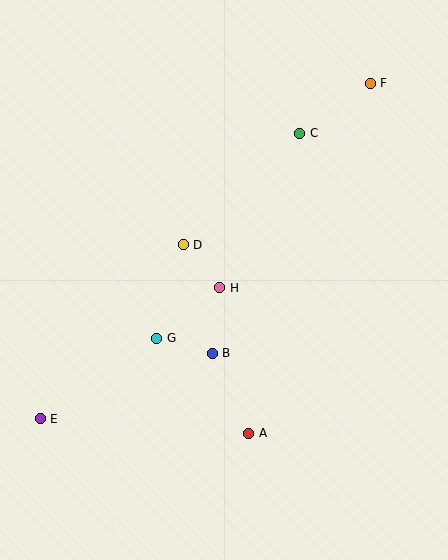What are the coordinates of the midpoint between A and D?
The midpoint between A and D is at (216, 339).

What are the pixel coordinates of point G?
Point G is at (157, 338).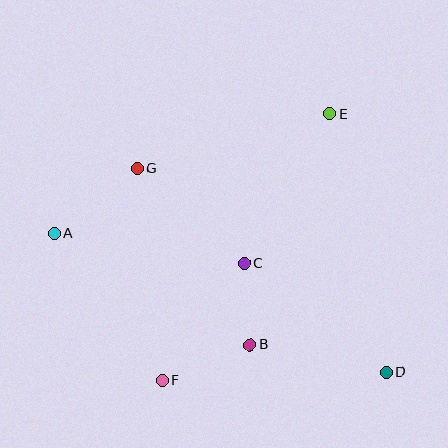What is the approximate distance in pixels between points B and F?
The distance between B and F is approximately 95 pixels.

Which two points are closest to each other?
Points B and C are closest to each other.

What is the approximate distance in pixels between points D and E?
The distance between D and E is approximately 264 pixels.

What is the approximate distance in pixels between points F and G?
The distance between F and G is approximately 213 pixels.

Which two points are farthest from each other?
Points A and D are farthest from each other.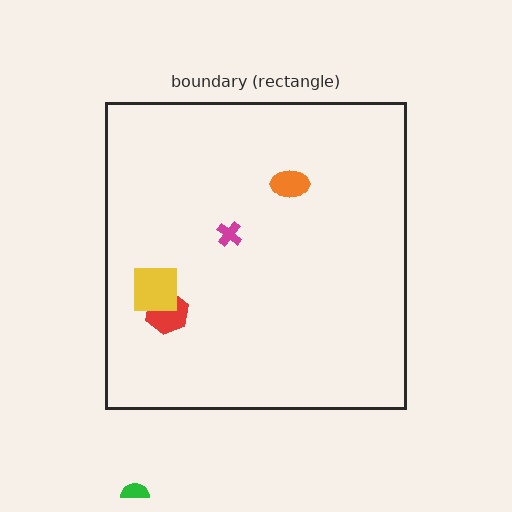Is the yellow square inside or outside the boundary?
Inside.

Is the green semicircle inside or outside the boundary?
Outside.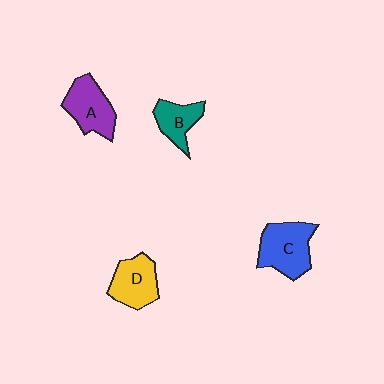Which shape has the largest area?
Shape C (blue).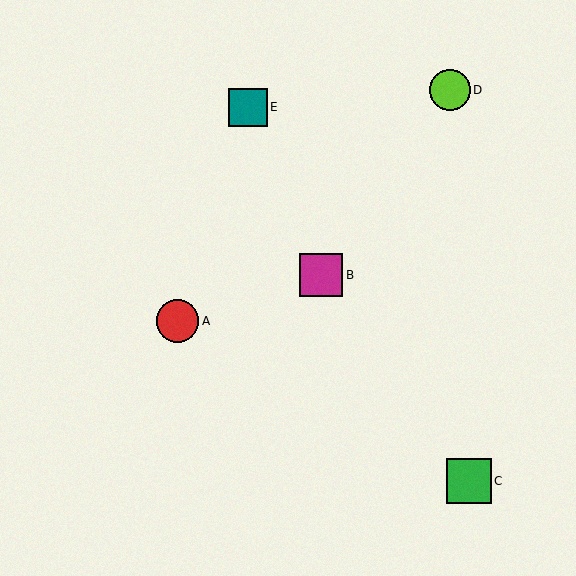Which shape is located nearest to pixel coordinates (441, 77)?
The lime circle (labeled D) at (450, 90) is nearest to that location.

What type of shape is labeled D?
Shape D is a lime circle.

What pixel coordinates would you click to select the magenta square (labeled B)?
Click at (321, 275) to select the magenta square B.